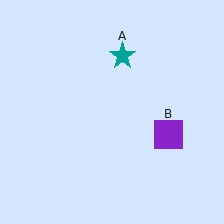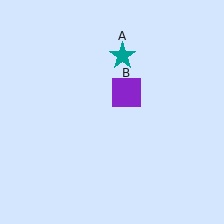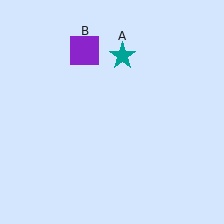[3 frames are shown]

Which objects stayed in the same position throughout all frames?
Teal star (object A) remained stationary.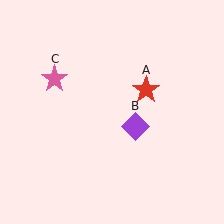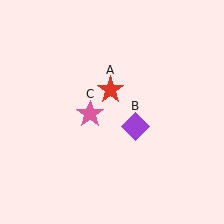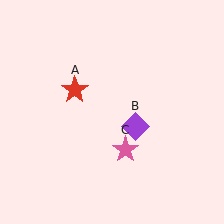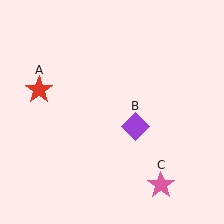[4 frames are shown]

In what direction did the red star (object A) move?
The red star (object A) moved left.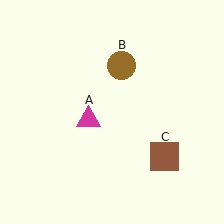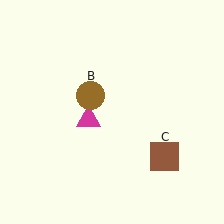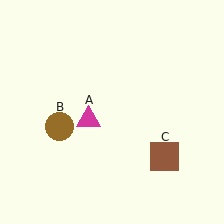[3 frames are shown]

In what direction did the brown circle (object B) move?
The brown circle (object B) moved down and to the left.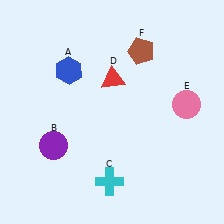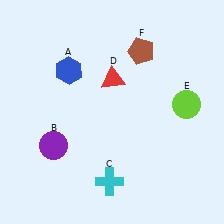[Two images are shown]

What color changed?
The circle (E) changed from pink in Image 1 to lime in Image 2.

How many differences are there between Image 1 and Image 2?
There is 1 difference between the two images.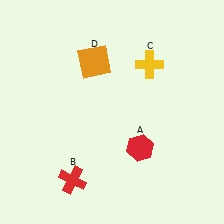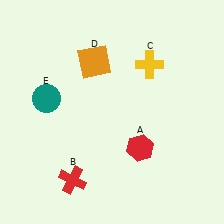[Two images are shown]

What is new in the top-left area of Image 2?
A teal circle (E) was added in the top-left area of Image 2.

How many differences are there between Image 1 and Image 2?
There is 1 difference between the two images.